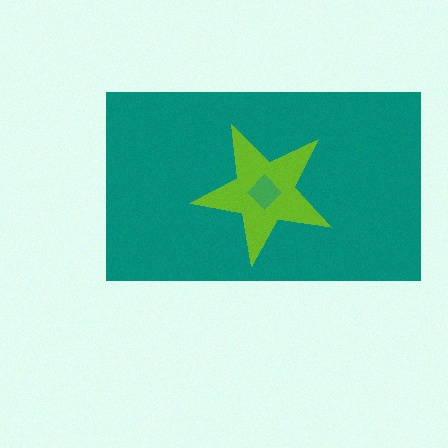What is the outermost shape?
The teal rectangle.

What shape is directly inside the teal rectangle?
The lime star.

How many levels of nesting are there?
3.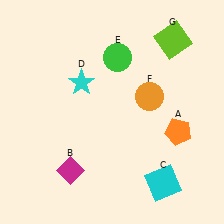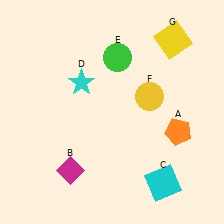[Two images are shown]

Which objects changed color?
F changed from orange to yellow. G changed from lime to yellow.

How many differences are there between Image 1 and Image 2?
There are 2 differences between the two images.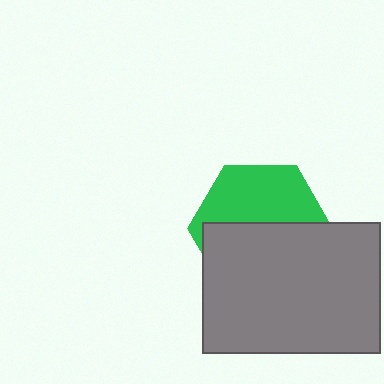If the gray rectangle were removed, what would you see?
You would see the complete green hexagon.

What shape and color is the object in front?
The object in front is a gray rectangle.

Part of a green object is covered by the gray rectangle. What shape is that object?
It is a hexagon.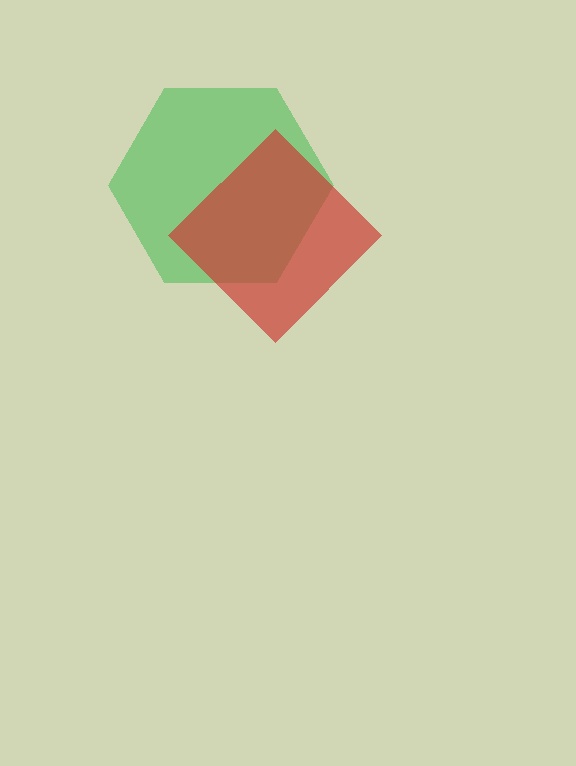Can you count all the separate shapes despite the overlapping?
Yes, there are 2 separate shapes.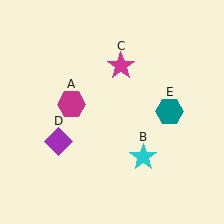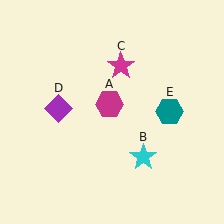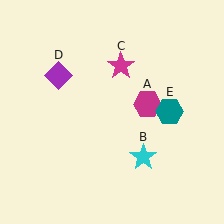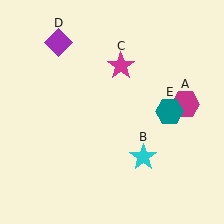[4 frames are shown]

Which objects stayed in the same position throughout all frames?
Cyan star (object B) and magenta star (object C) and teal hexagon (object E) remained stationary.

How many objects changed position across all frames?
2 objects changed position: magenta hexagon (object A), purple diamond (object D).